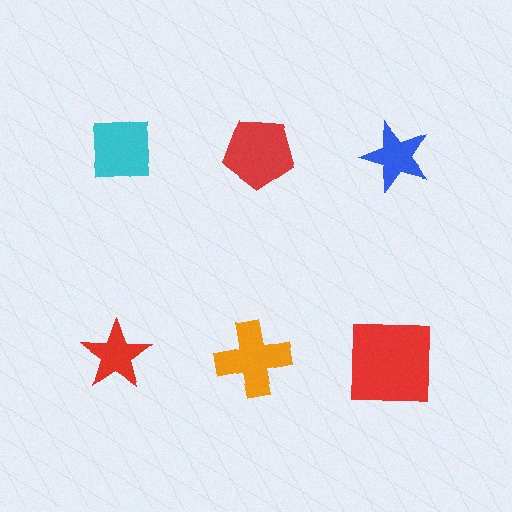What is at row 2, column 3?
A red square.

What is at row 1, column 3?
A blue star.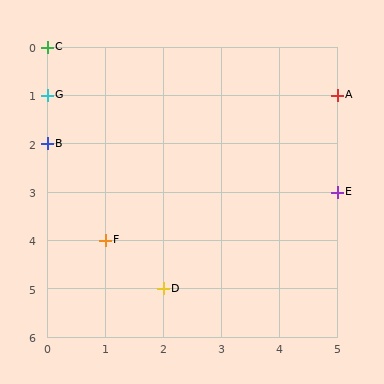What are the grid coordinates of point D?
Point D is at grid coordinates (2, 5).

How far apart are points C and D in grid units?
Points C and D are 2 columns and 5 rows apart (about 5.4 grid units diagonally).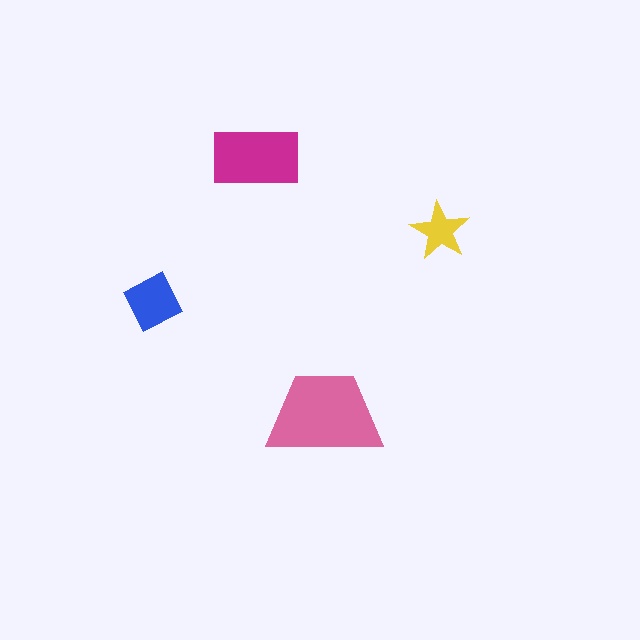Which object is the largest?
The pink trapezoid.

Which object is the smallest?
The yellow star.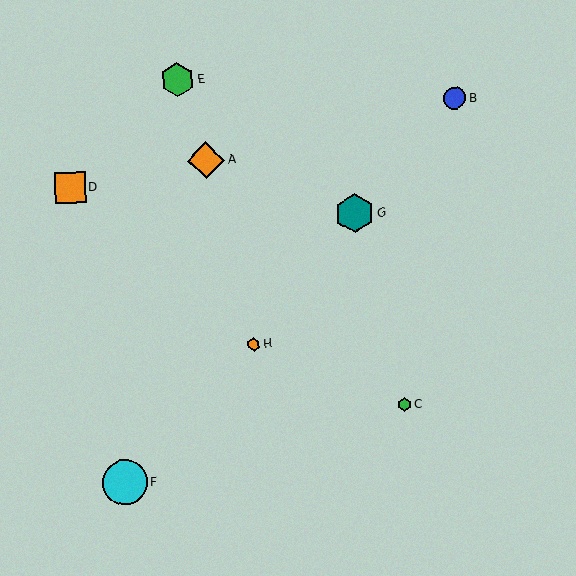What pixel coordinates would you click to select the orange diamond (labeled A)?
Click at (206, 160) to select the orange diamond A.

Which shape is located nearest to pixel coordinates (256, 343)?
The orange hexagon (labeled H) at (254, 344) is nearest to that location.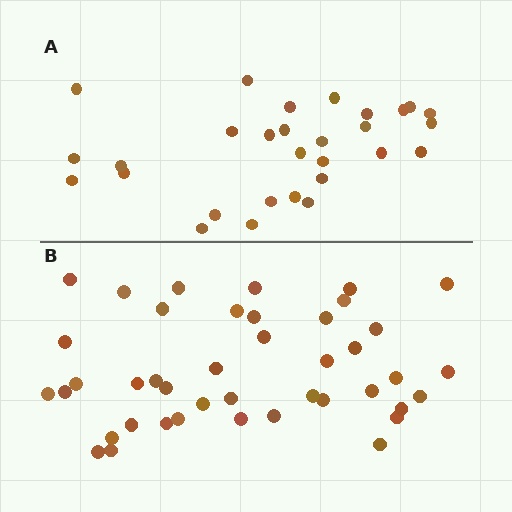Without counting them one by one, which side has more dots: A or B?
Region B (the bottom region) has more dots.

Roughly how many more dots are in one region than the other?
Region B has approximately 15 more dots than region A.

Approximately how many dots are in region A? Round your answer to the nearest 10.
About 30 dots. (The exact count is 29, which rounds to 30.)